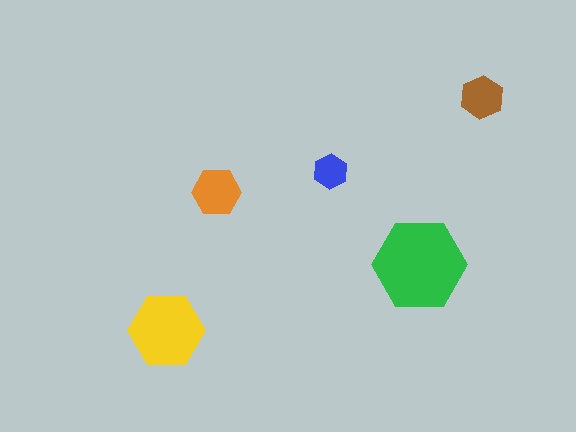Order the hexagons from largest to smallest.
the green one, the yellow one, the orange one, the brown one, the blue one.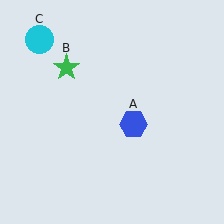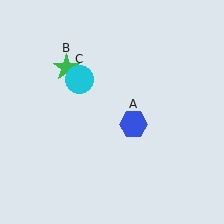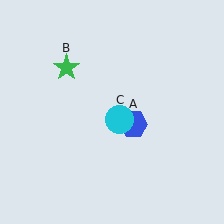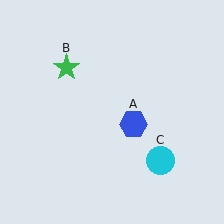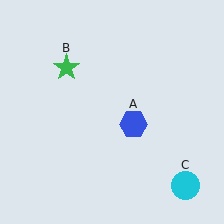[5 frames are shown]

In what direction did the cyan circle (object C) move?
The cyan circle (object C) moved down and to the right.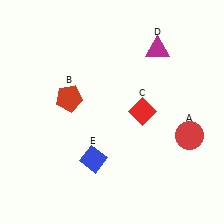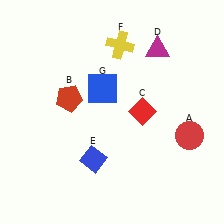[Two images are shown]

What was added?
A yellow cross (F), a blue square (G) were added in Image 2.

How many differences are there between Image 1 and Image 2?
There are 2 differences between the two images.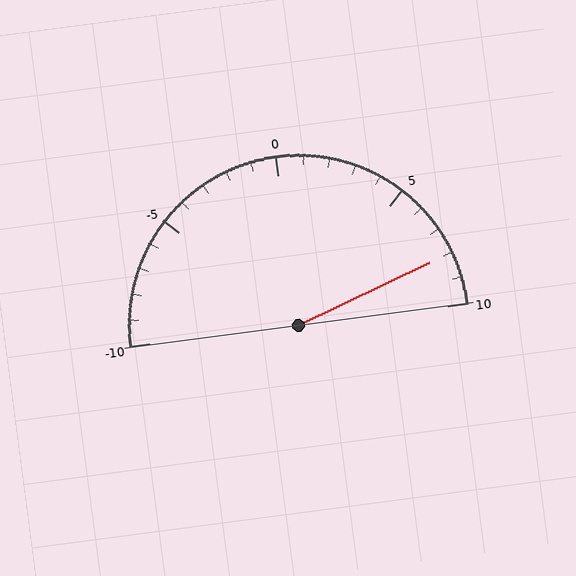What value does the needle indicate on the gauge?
The needle indicates approximately 8.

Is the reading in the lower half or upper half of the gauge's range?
The reading is in the upper half of the range (-10 to 10).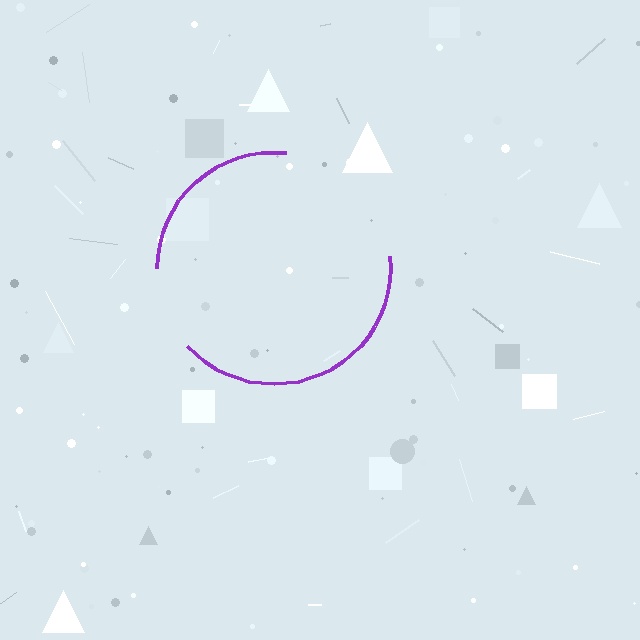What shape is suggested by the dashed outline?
The dashed outline suggests a circle.